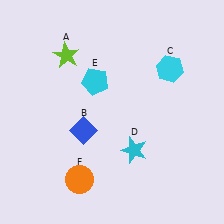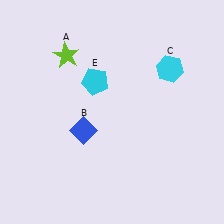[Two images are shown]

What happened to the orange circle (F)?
The orange circle (F) was removed in Image 2. It was in the bottom-left area of Image 1.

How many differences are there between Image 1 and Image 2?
There are 2 differences between the two images.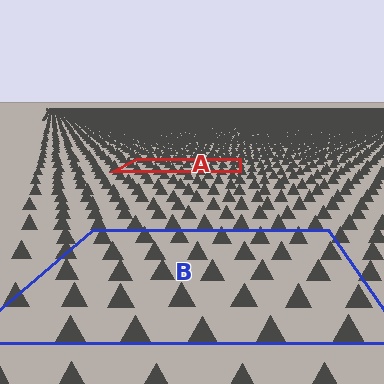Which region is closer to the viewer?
Region B is closer. The texture elements there are larger and more spread out.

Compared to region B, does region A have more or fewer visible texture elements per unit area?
Region A has more texture elements per unit area — they are packed more densely because it is farther away.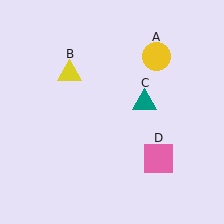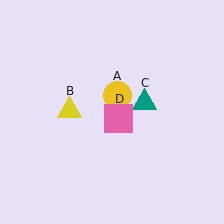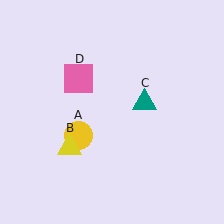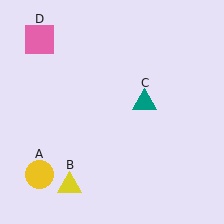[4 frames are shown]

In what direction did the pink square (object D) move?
The pink square (object D) moved up and to the left.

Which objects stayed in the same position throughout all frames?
Teal triangle (object C) remained stationary.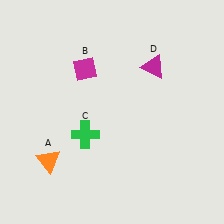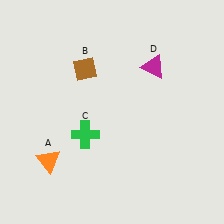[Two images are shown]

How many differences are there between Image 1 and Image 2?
There is 1 difference between the two images.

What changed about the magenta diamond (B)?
In Image 1, B is magenta. In Image 2, it changed to brown.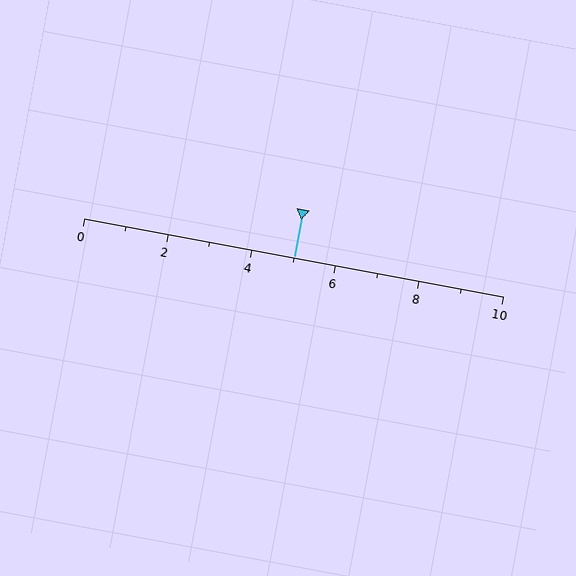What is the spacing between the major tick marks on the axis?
The major ticks are spaced 2 apart.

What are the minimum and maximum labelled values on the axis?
The axis runs from 0 to 10.